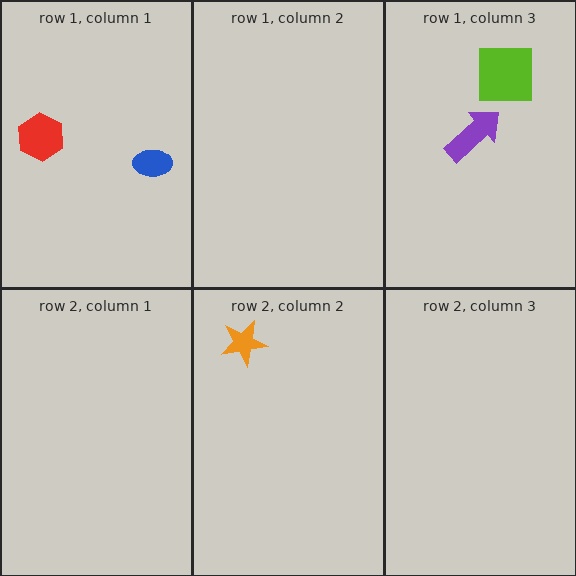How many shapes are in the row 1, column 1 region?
2.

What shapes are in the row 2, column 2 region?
The orange star.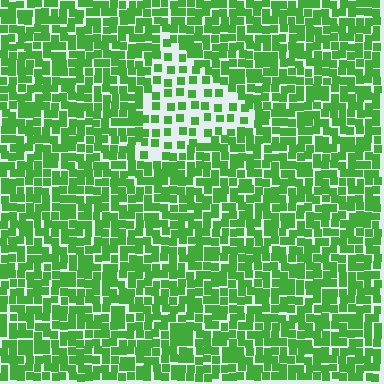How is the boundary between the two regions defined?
The boundary is defined by a change in element density (approximately 2.2x ratio). All elements are the same color, size, and shape.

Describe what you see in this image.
The image contains small green elements arranged at two different densities. A triangle-shaped region is visible where the elements are less densely packed than the surrounding area.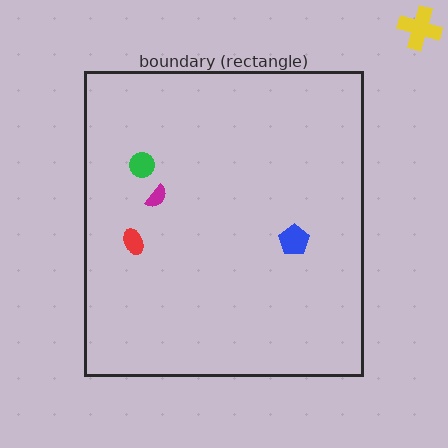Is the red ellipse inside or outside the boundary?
Inside.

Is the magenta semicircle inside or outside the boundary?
Inside.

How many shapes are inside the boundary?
4 inside, 1 outside.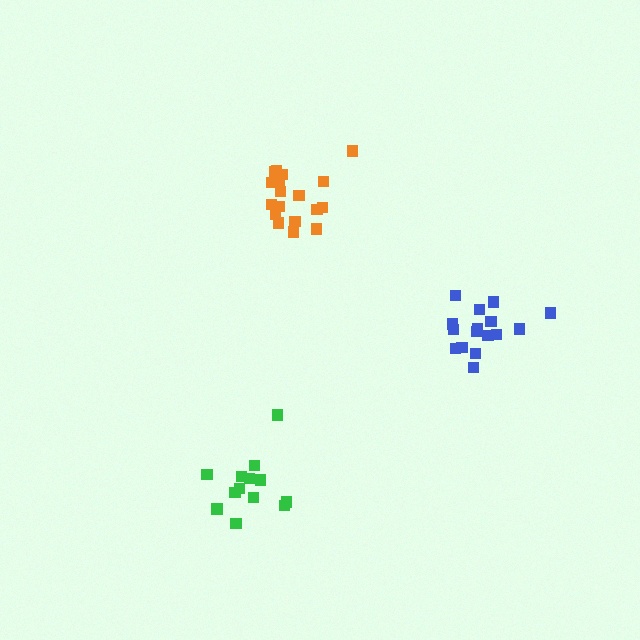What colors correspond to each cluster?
The clusters are colored: orange, blue, green.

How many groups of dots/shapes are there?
There are 3 groups.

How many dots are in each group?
Group 1: 18 dots, Group 2: 16 dots, Group 3: 13 dots (47 total).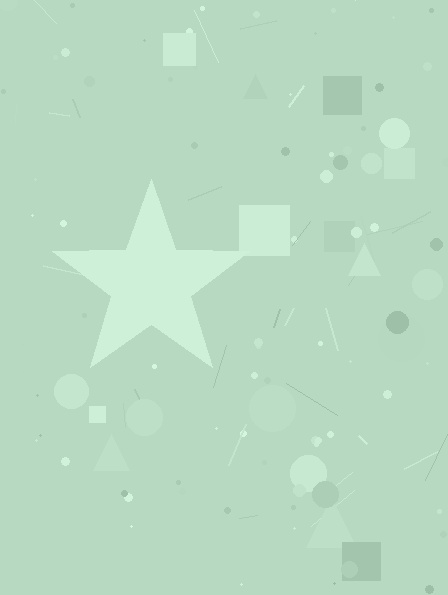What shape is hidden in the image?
A star is hidden in the image.